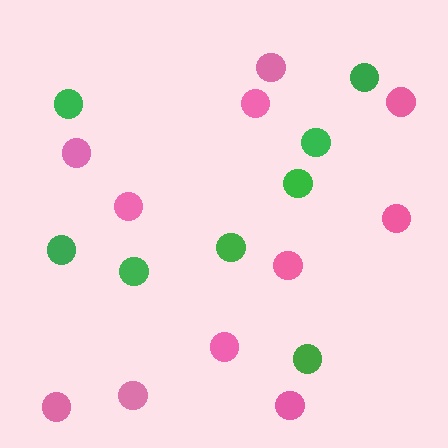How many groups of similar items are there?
There are 2 groups: one group of green circles (8) and one group of pink circles (11).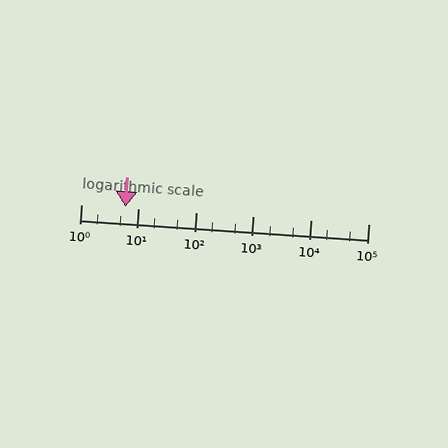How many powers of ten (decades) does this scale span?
The scale spans 5 decades, from 1 to 100000.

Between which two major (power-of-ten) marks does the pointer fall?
The pointer is between 1 and 10.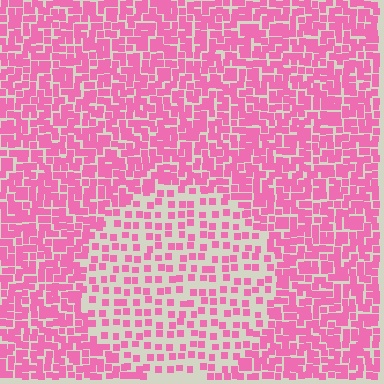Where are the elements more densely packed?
The elements are more densely packed outside the circle boundary.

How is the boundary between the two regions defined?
The boundary is defined by a change in element density (approximately 2.2x ratio). All elements are the same color, size, and shape.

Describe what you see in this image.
The image contains small pink elements arranged at two different densities. A circle-shaped region is visible where the elements are less densely packed than the surrounding area.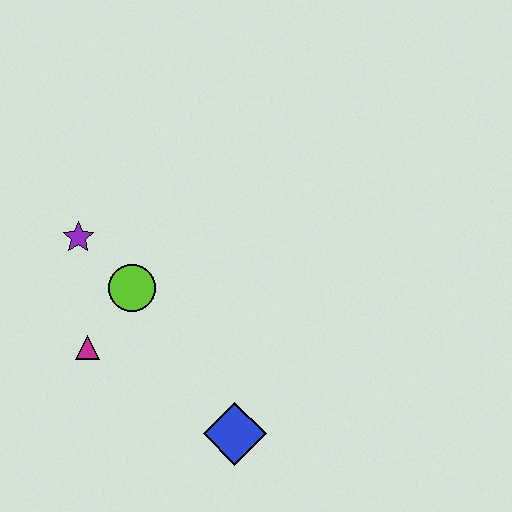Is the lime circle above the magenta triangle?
Yes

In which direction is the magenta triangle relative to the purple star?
The magenta triangle is below the purple star.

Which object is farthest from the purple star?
The blue diamond is farthest from the purple star.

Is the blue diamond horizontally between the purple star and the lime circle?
No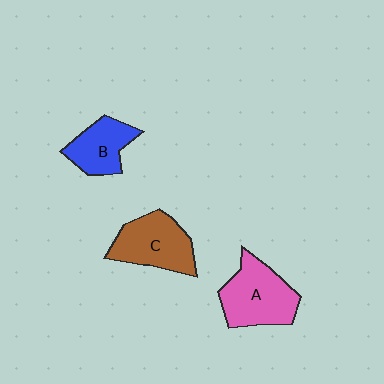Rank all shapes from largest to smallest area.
From largest to smallest: A (pink), C (brown), B (blue).